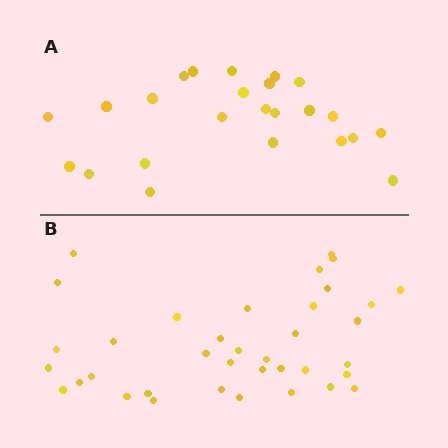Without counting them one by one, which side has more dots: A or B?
Region B (the bottom region) has more dots.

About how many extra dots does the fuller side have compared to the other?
Region B has approximately 15 more dots than region A.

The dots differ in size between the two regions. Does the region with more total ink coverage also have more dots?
No. Region A has more total ink coverage because its dots are larger, but region B actually contains more individual dots. Total area can be misleading — the number of items is what matters here.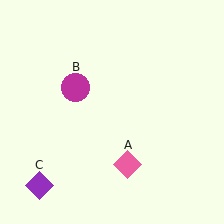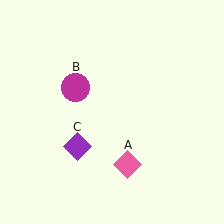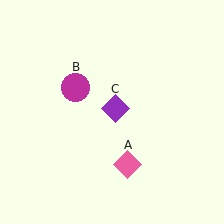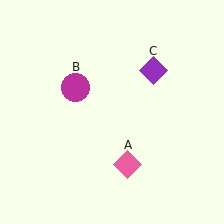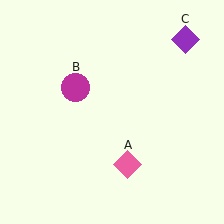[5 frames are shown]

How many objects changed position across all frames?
1 object changed position: purple diamond (object C).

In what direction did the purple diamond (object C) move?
The purple diamond (object C) moved up and to the right.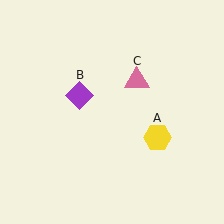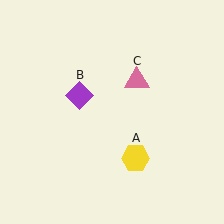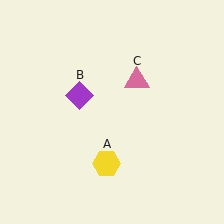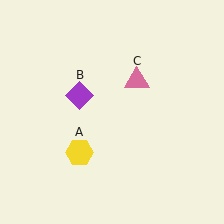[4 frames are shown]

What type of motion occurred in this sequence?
The yellow hexagon (object A) rotated clockwise around the center of the scene.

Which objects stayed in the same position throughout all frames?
Purple diamond (object B) and pink triangle (object C) remained stationary.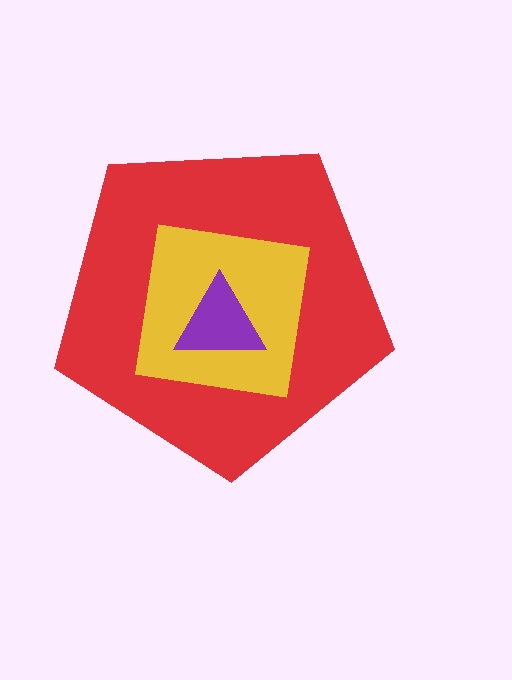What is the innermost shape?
The purple triangle.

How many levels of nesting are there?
3.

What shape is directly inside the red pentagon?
The yellow square.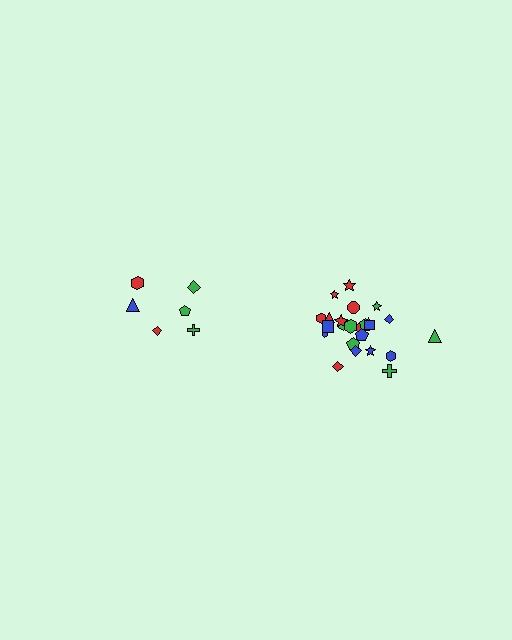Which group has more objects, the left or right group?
The right group.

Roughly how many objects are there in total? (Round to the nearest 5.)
Roughly 30 objects in total.